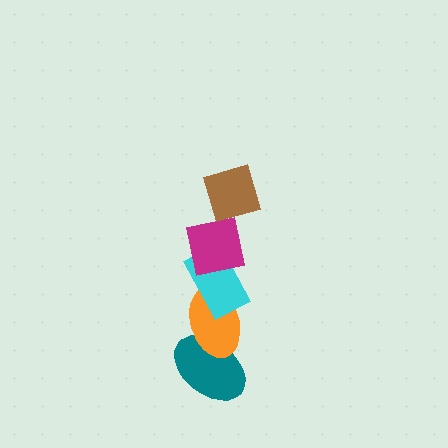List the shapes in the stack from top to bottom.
From top to bottom: the brown diamond, the magenta square, the cyan rectangle, the orange ellipse, the teal ellipse.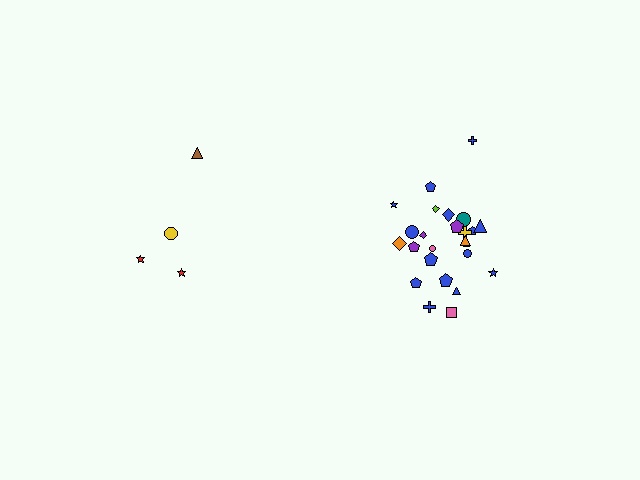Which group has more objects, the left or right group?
The right group.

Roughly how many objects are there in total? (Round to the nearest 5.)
Roughly 30 objects in total.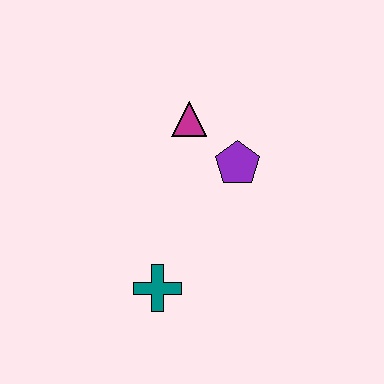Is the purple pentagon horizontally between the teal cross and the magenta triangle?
No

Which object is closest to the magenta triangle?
The purple pentagon is closest to the magenta triangle.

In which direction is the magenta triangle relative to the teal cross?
The magenta triangle is above the teal cross.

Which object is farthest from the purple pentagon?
The teal cross is farthest from the purple pentagon.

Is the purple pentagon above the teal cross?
Yes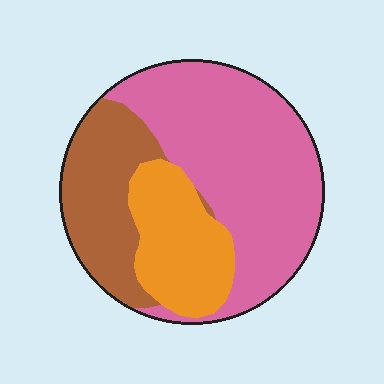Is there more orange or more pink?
Pink.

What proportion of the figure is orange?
Orange takes up less than a quarter of the figure.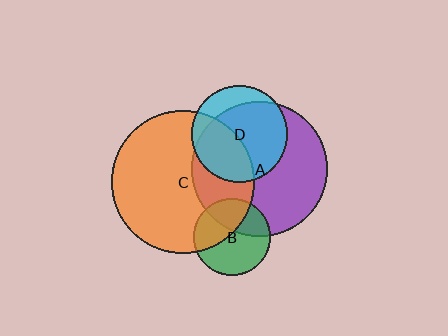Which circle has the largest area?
Circle C (orange).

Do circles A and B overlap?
Yes.